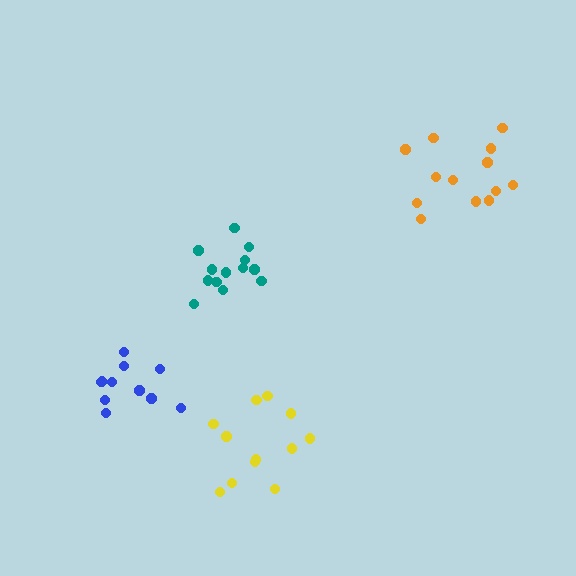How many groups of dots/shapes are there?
There are 4 groups.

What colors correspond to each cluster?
The clusters are colored: yellow, orange, blue, teal.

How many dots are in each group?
Group 1: 12 dots, Group 2: 13 dots, Group 3: 11 dots, Group 4: 13 dots (49 total).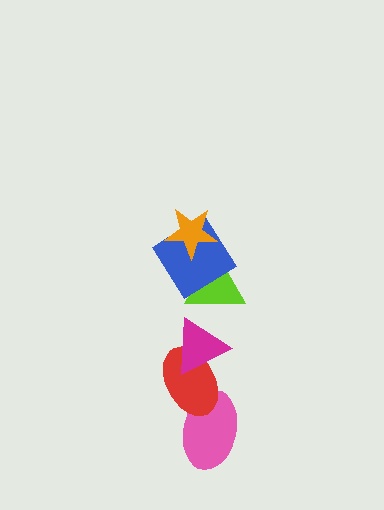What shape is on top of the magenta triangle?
The lime triangle is on top of the magenta triangle.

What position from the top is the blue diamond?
The blue diamond is 2nd from the top.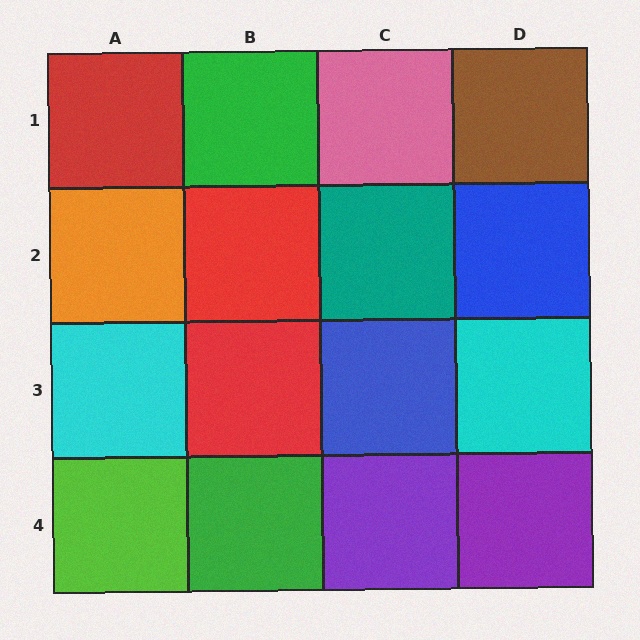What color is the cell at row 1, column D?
Brown.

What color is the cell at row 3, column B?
Red.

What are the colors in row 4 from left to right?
Lime, green, purple, purple.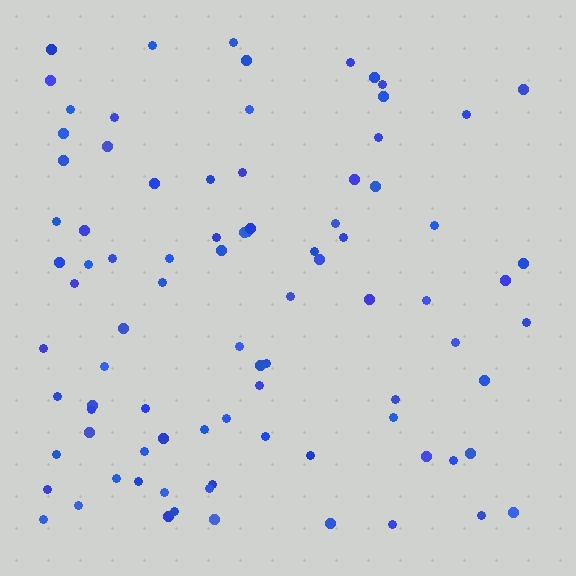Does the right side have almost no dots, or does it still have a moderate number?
Still a moderate number, just noticeably fewer than the left.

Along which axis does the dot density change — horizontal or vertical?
Horizontal.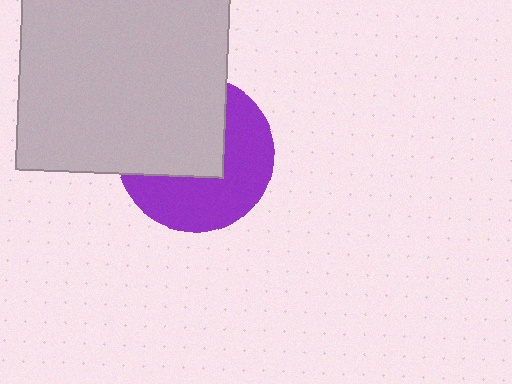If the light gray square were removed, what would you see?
You would see the complete purple circle.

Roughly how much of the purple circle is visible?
About half of it is visible (roughly 51%).